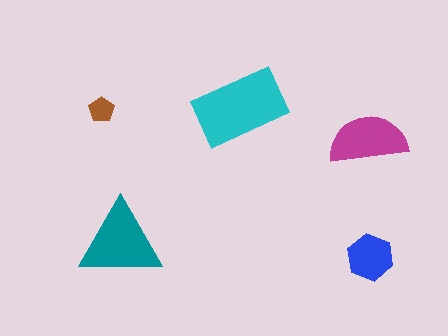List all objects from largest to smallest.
The cyan rectangle, the teal triangle, the magenta semicircle, the blue hexagon, the brown pentagon.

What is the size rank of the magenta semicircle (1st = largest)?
3rd.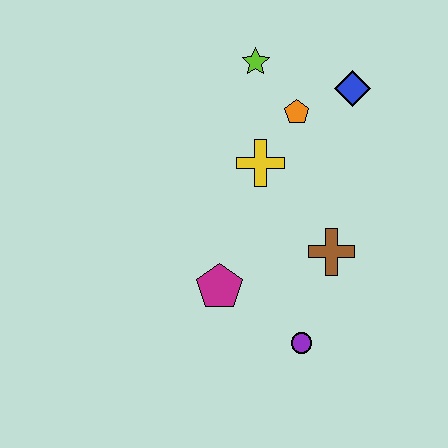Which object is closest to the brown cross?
The purple circle is closest to the brown cross.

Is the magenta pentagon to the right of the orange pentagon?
No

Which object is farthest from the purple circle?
The lime star is farthest from the purple circle.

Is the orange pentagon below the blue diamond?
Yes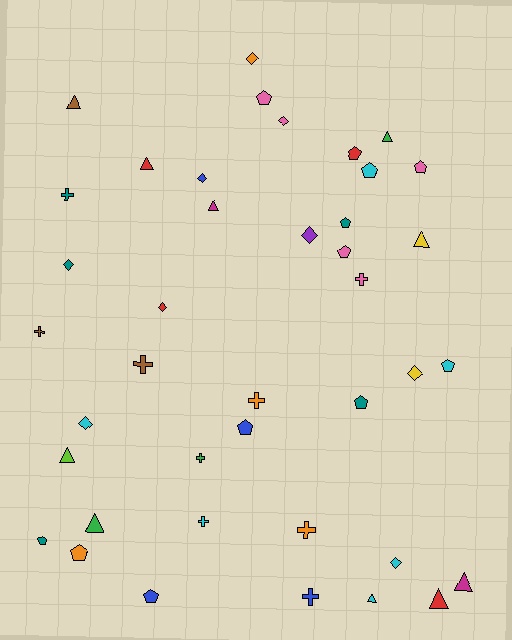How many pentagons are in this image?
There are 12 pentagons.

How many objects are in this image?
There are 40 objects.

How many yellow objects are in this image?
There are 2 yellow objects.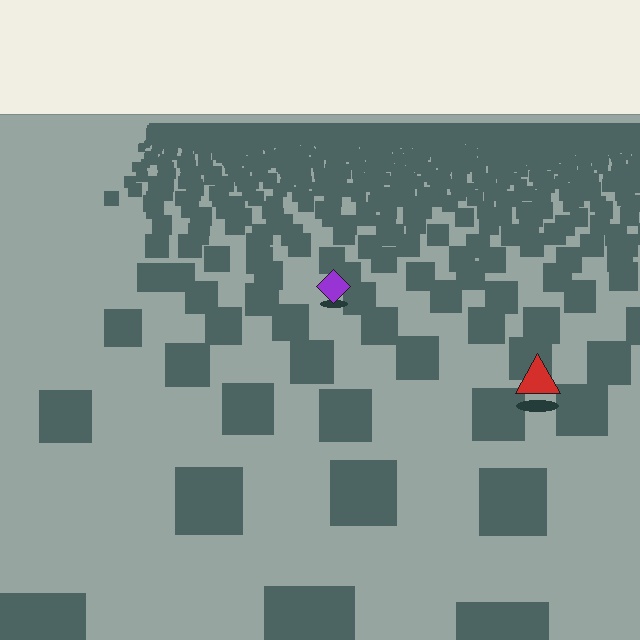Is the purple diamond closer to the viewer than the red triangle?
No. The red triangle is closer — you can tell from the texture gradient: the ground texture is coarser near it.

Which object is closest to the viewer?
The red triangle is closest. The texture marks near it are larger and more spread out.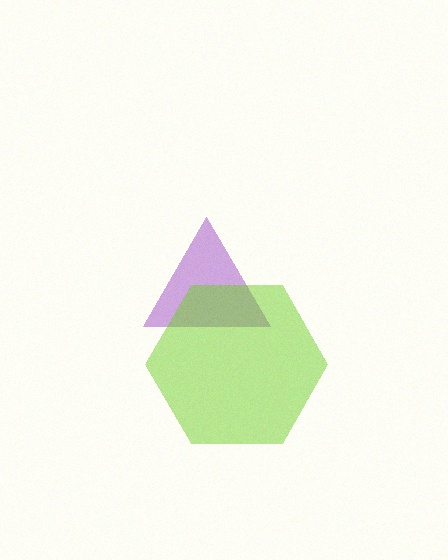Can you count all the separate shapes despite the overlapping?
Yes, there are 2 separate shapes.